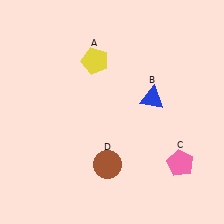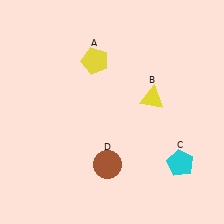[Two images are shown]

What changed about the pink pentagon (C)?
In Image 1, C is pink. In Image 2, it changed to cyan.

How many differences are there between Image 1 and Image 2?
There are 2 differences between the two images.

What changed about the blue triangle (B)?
In Image 1, B is blue. In Image 2, it changed to yellow.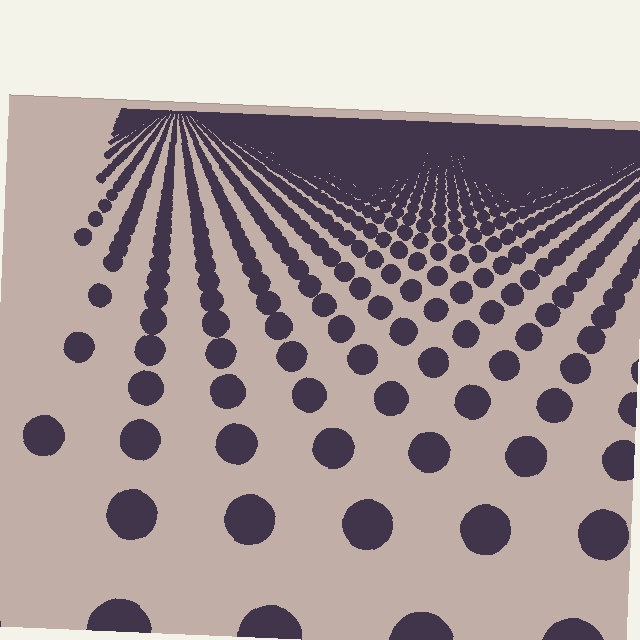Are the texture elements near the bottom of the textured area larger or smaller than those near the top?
Larger. Near the bottom, elements are closer to the viewer and appear at a bigger on-screen size.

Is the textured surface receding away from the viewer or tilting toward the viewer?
The surface is receding away from the viewer. Texture elements get smaller and denser toward the top.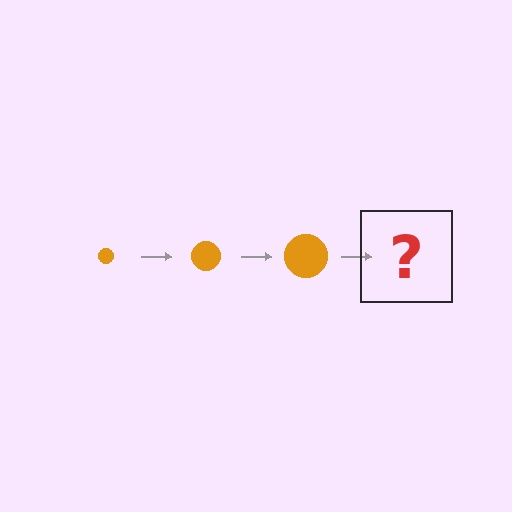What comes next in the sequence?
The next element should be an orange circle, larger than the previous one.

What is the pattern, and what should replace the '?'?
The pattern is that the circle gets progressively larger each step. The '?' should be an orange circle, larger than the previous one.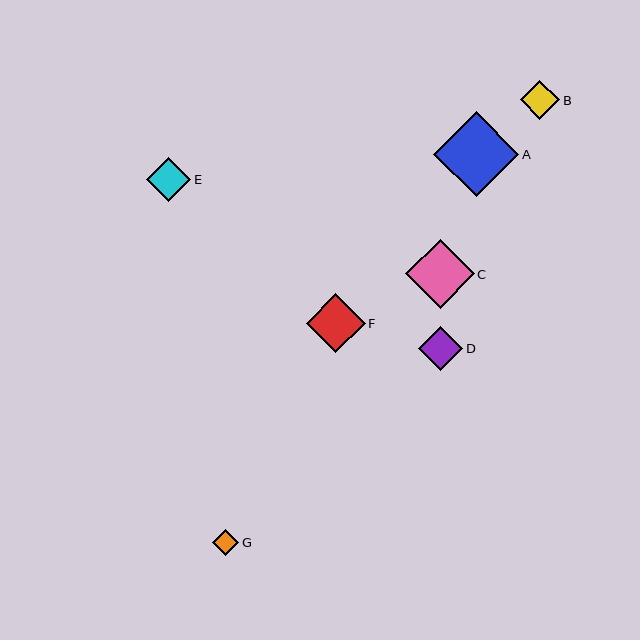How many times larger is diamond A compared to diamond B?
Diamond A is approximately 2.1 times the size of diamond B.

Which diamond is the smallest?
Diamond G is the smallest with a size of approximately 26 pixels.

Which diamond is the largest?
Diamond A is the largest with a size of approximately 85 pixels.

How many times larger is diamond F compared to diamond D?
Diamond F is approximately 1.3 times the size of diamond D.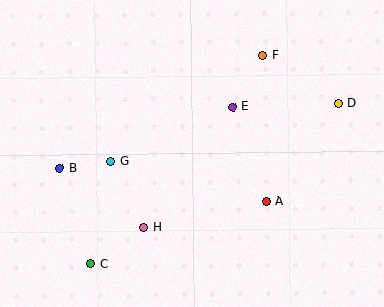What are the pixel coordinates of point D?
Point D is at (339, 104).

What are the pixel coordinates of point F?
Point F is at (263, 55).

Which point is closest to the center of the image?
Point E at (233, 107) is closest to the center.